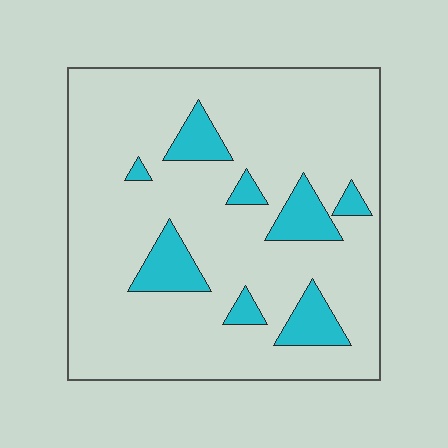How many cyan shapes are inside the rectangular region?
8.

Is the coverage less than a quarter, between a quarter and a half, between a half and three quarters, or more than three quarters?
Less than a quarter.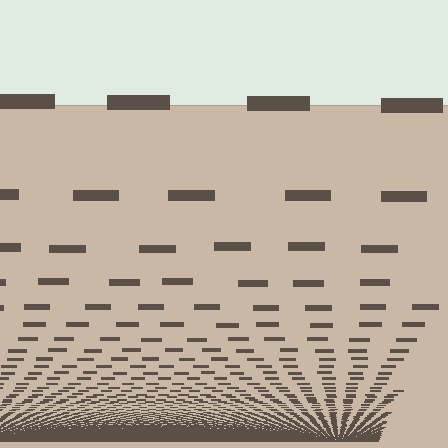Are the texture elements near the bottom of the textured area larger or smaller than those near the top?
Smaller. The gradient is inverted — elements near the bottom are smaller and denser.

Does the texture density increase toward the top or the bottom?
Density increases toward the bottom.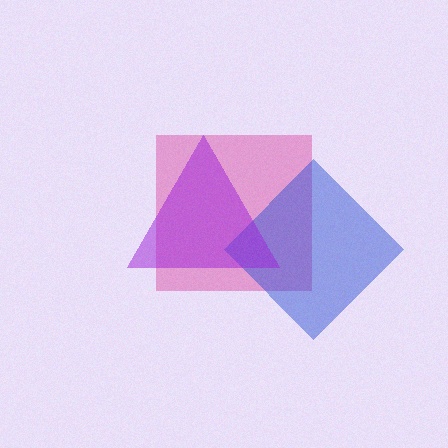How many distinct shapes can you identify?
There are 3 distinct shapes: a pink square, a blue diamond, a purple triangle.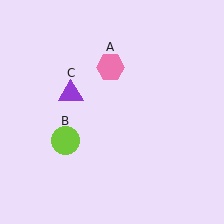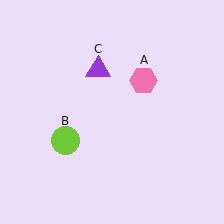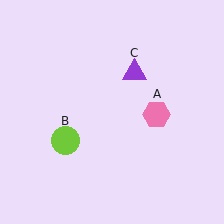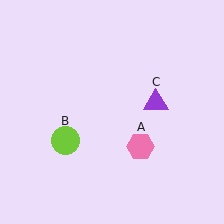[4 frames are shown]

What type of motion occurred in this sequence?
The pink hexagon (object A), purple triangle (object C) rotated clockwise around the center of the scene.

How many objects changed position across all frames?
2 objects changed position: pink hexagon (object A), purple triangle (object C).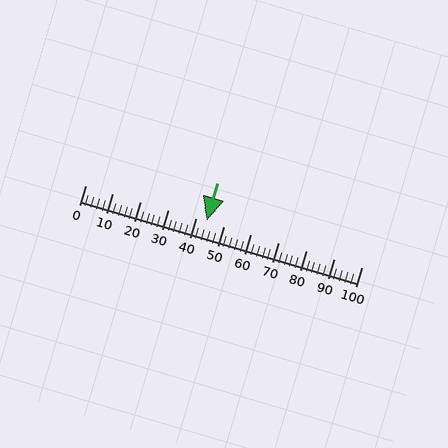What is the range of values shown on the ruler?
The ruler shows values from 0 to 100.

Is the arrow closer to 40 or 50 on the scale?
The arrow is closer to 40.